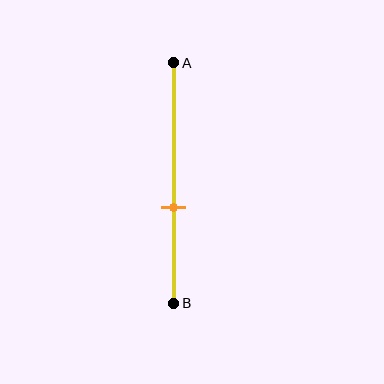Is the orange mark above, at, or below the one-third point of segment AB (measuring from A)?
The orange mark is below the one-third point of segment AB.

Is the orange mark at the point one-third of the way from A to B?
No, the mark is at about 60% from A, not at the 33% one-third point.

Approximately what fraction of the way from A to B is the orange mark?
The orange mark is approximately 60% of the way from A to B.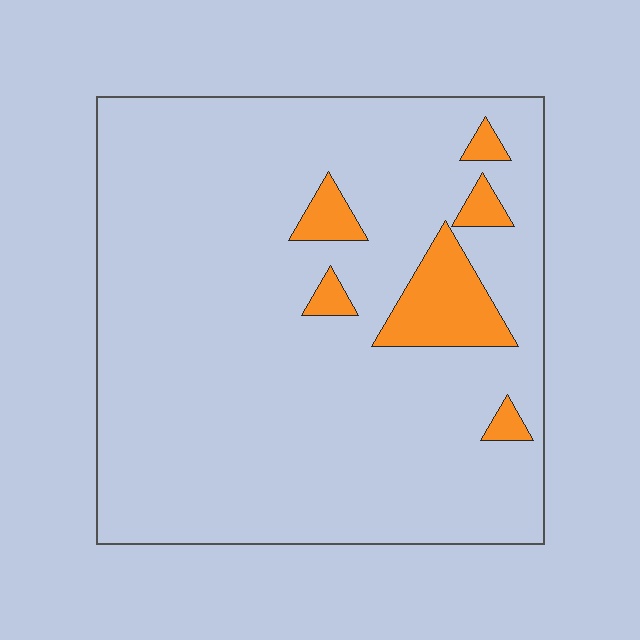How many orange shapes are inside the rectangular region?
6.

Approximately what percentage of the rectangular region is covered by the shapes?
Approximately 10%.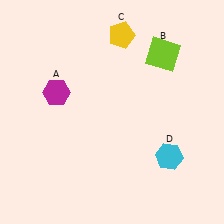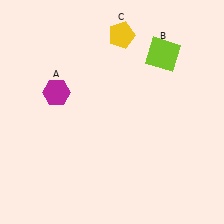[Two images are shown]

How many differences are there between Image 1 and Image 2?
There is 1 difference between the two images.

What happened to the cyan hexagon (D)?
The cyan hexagon (D) was removed in Image 2. It was in the bottom-right area of Image 1.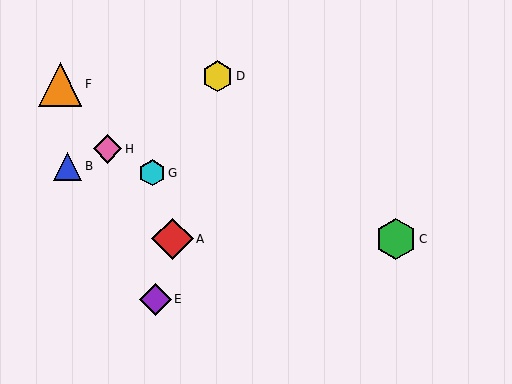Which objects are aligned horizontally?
Objects A, C are aligned horizontally.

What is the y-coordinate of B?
Object B is at y≈166.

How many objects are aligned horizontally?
2 objects (A, C) are aligned horizontally.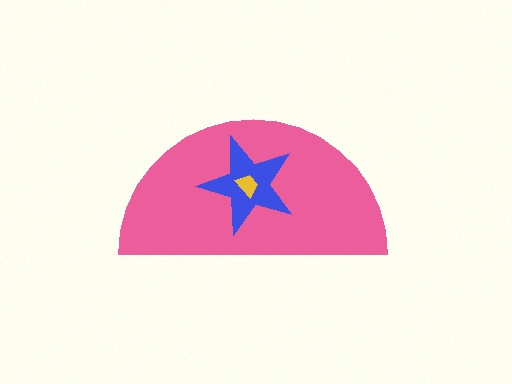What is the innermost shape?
The yellow trapezoid.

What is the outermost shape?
The pink semicircle.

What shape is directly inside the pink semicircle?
The blue star.